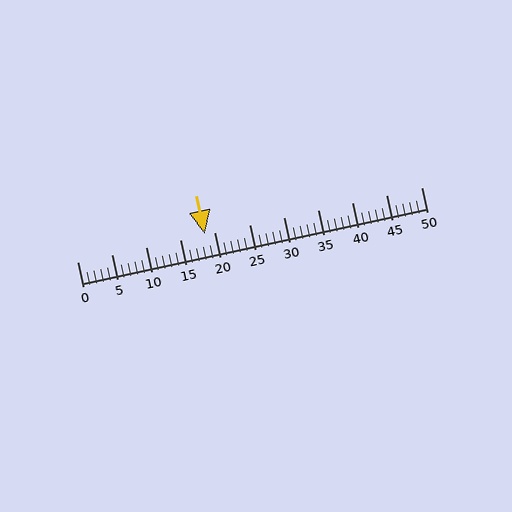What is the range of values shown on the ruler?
The ruler shows values from 0 to 50.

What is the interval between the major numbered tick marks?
The major tick marks are spaced 5 units apart.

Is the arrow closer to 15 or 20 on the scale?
The arrow is closer to 20.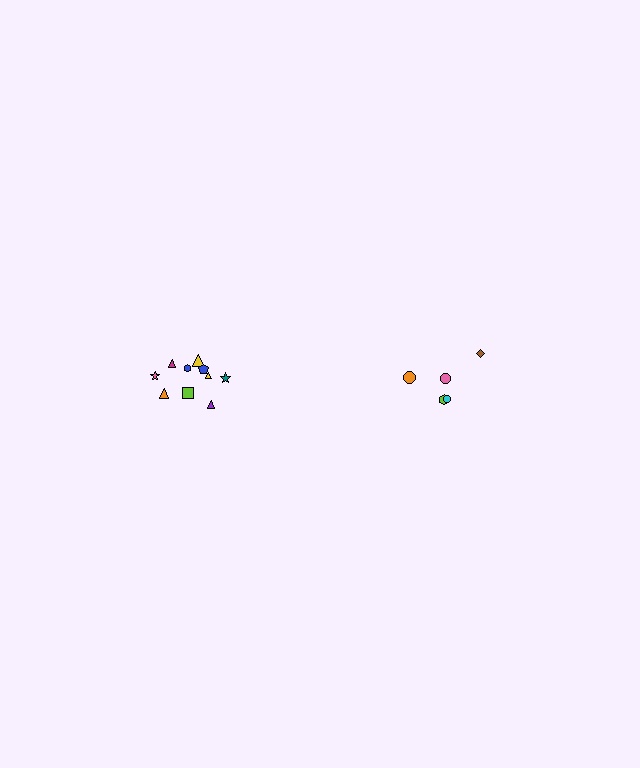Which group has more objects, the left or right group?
The left group.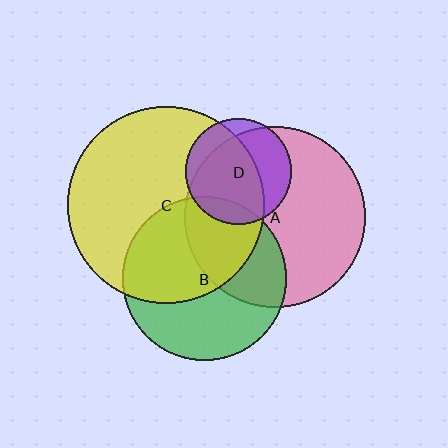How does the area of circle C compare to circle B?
Approximately 1.4 times.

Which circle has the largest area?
Circle C (yellow).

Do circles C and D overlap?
Yes.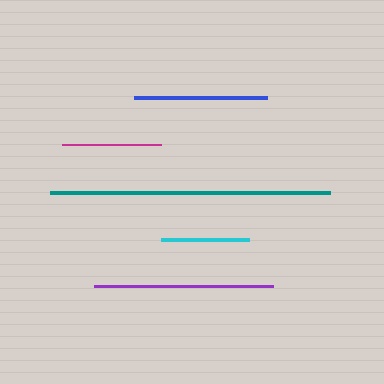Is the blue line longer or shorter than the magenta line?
The blue line is longer than the magenta line.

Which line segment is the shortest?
The cyan line is the shortest at approximately 88 pixels.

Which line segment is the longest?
The teal line is the longest at approximately 281 pixels.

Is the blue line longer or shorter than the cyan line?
The blue line is longer than the cyan line.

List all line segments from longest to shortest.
From longest to shortest: teal, purple, blue, magenta, cyan.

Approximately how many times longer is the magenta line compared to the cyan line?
The magenta line is approximately 1.1 times the length of the cyan line.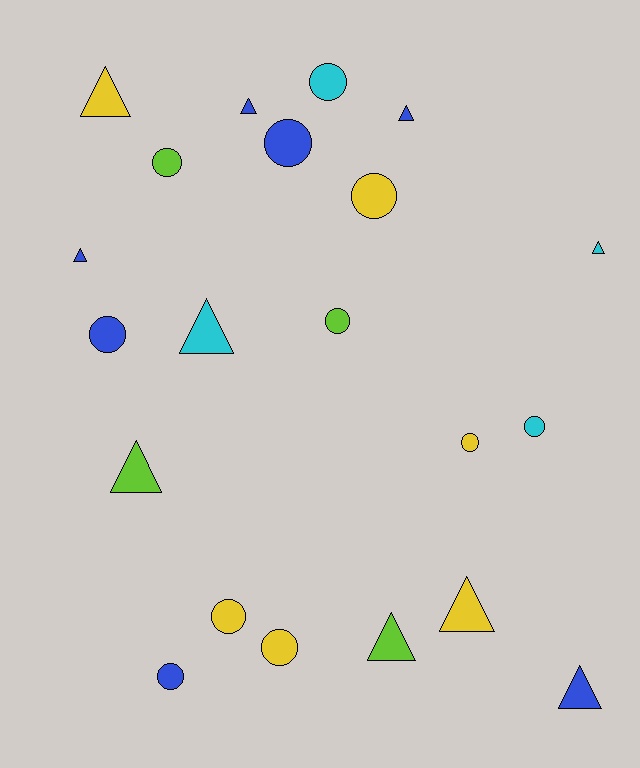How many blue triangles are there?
There are 4 blue triangles.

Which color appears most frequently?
Blue, with 7 objects.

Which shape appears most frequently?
Circle, with 11 objects.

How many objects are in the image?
There are 21 objects.